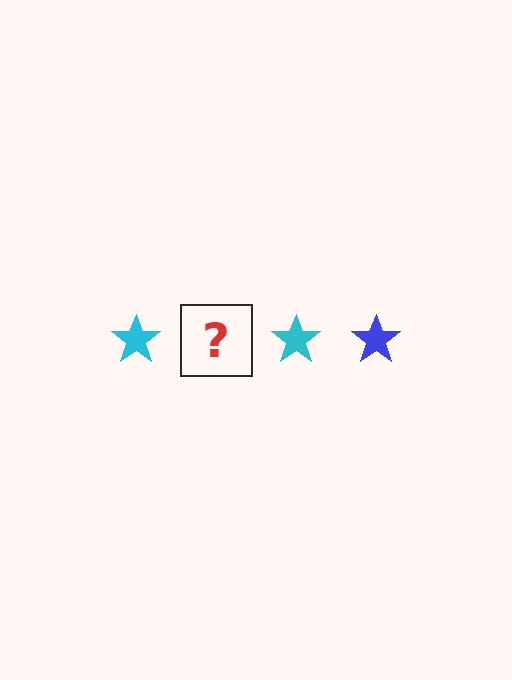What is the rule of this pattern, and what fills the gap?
The rule is that the pattern cycles through cyan, blue stars. The gap should be filled with a blue star.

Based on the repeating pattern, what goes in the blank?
The blank should be a blue star.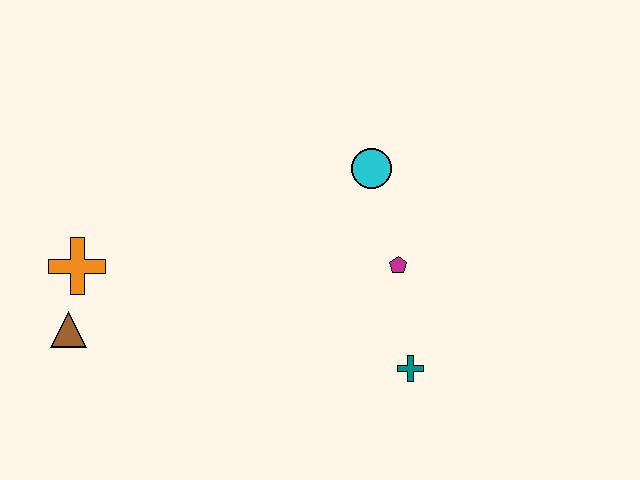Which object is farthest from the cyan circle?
The brown triangle is farthest from the cyan circle.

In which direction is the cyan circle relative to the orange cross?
The cyan circle is to the right of the orange cross.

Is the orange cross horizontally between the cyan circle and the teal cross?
No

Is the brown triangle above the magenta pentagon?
No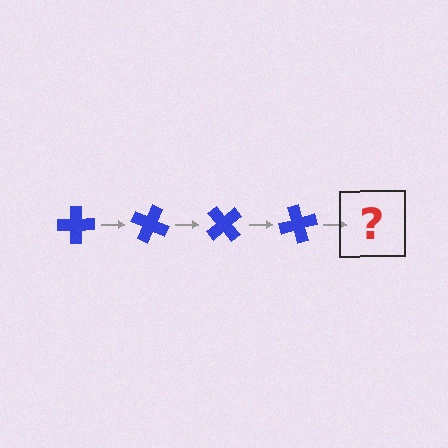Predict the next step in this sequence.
The next step is a blue cross rotated 100 degrees.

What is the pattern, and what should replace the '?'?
The pattern is that the cross rotates 25 degrees each step. The '?' should be a blue cross rotated 100 degrees.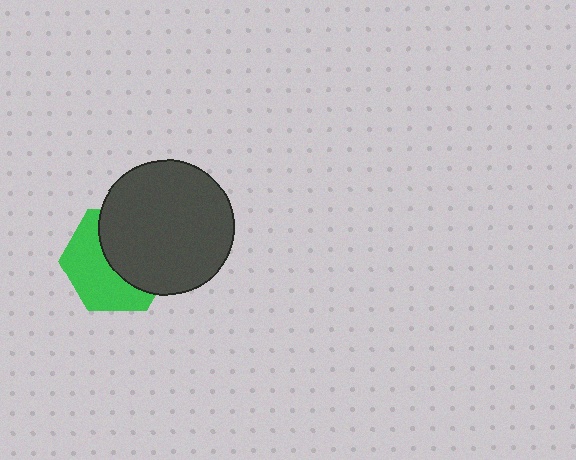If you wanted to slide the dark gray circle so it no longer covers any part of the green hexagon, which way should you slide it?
Slide it toward the upper-right — that is the most direct way to separate the two shapes.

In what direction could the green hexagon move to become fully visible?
The green hexagon could move toward the lower-left. That would shift it out from behind the dark gray circle entirely.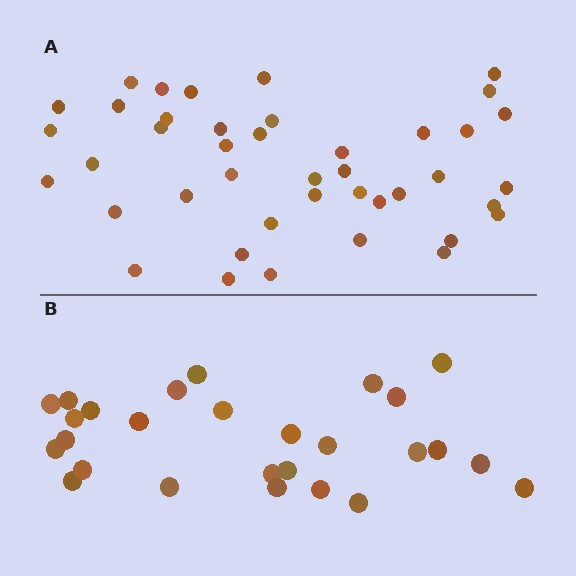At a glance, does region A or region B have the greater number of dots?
Region A (the top region) has more dots.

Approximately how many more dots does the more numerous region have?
Region A has approximately 15 more dots than region B.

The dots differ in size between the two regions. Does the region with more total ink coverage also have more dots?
No. Region B has more total ink coverage because its dots are larger, but region A actually contains more individual dots. Total area can be misleading — the number of items is what matters here.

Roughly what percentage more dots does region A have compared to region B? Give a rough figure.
About 55% more.